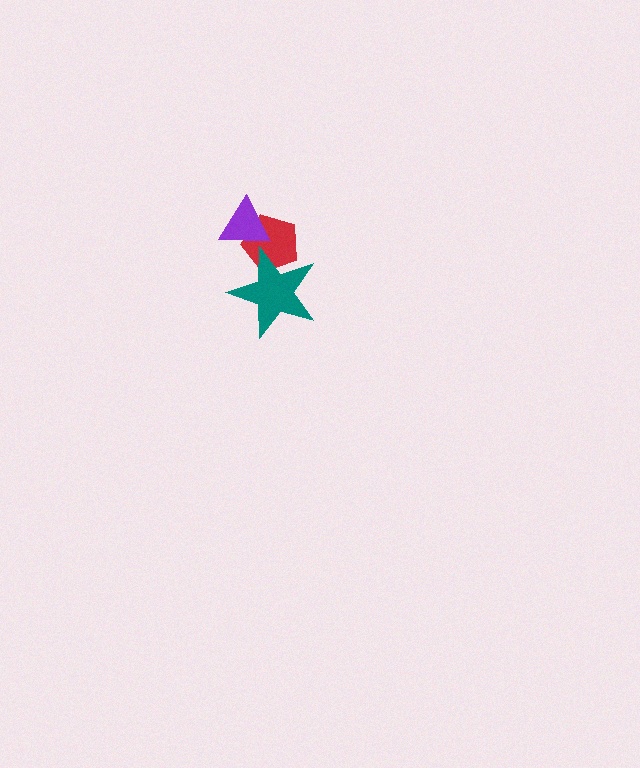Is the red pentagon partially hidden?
Yes, it is partially covered by another shape.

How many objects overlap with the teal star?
1 object overlaps with the teal star.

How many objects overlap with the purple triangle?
1 object overlaps with the purple triangle.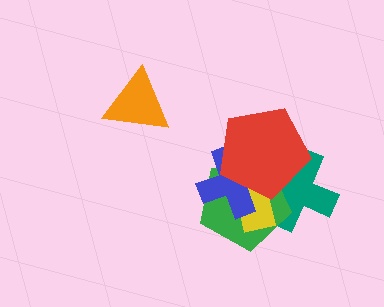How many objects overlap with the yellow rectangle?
4 objects overlap with the yellow rectangle.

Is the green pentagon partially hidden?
Yes, it is partially covered by another shape.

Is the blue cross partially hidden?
Yes, it is partially covered by another shape.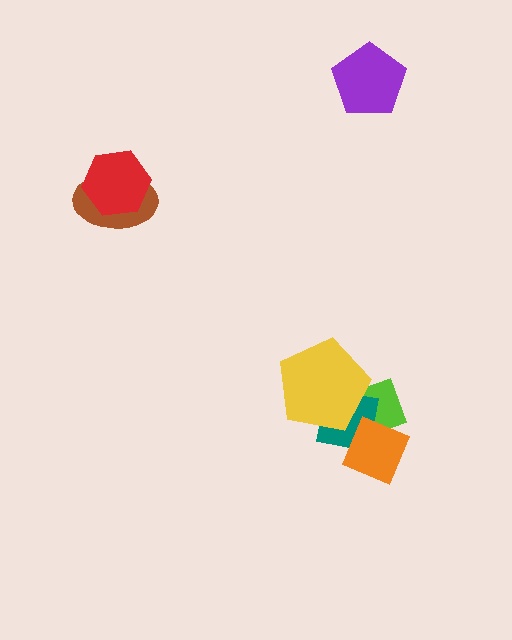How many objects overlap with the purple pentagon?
0 objects overlap with the purple pentagon.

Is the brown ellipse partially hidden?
Yes, it is partially covered by another shape.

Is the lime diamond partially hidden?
Yes, it is partially covered by another shape.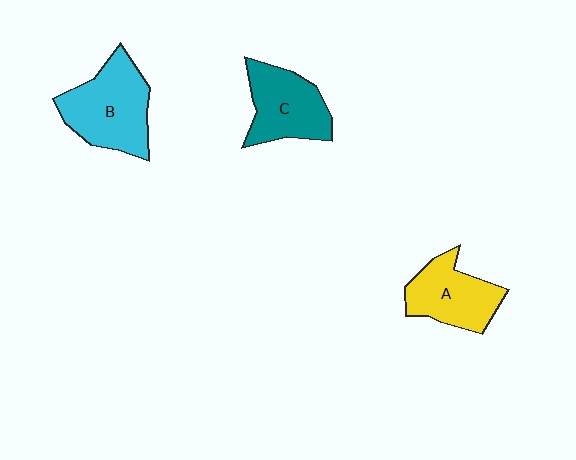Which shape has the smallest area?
Shape A (yellow).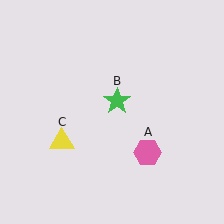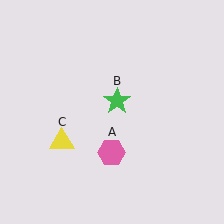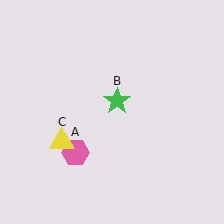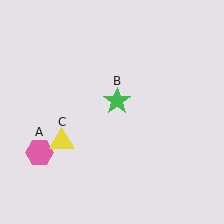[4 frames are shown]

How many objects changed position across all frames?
1 object changed position: pink hexagon (object A).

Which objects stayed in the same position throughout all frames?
Green star (object B) and yellow triangle (object C) remained stationary.